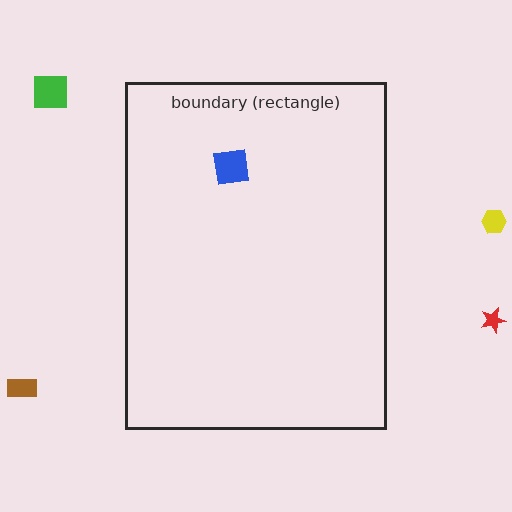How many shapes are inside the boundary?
1 inside, 4 outside.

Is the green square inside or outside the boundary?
Outside.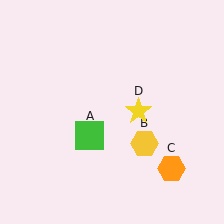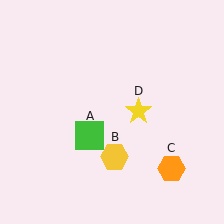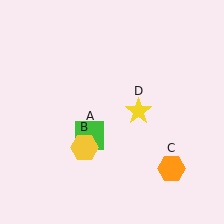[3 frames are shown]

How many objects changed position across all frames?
1 object changed position: yellow hexagon (object B).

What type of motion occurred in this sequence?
The yellow hexagon (object B) rotated clockwise around the center of the scene.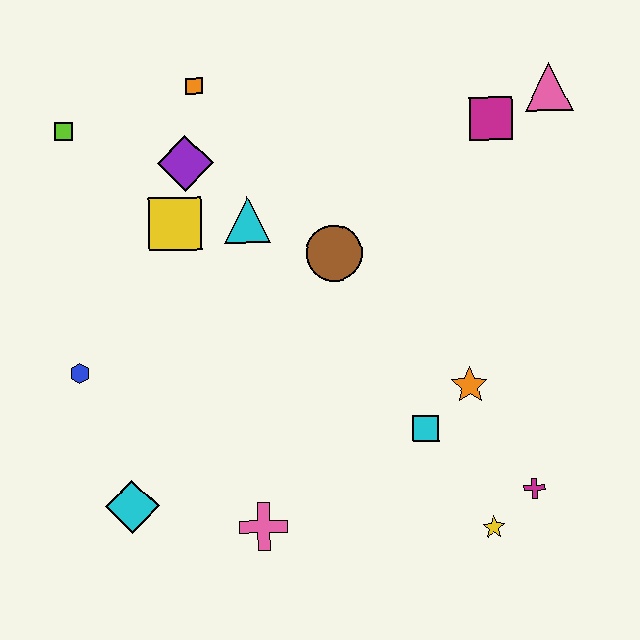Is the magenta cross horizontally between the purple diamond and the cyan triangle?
No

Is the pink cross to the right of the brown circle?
No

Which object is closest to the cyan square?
The orange star is closest to the cyan square.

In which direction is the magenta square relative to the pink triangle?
The magenta square is to the left of the pink triangle.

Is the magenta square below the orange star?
No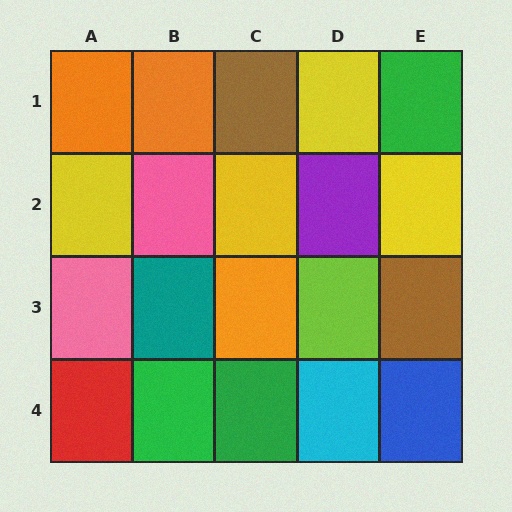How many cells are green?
3 cells are green.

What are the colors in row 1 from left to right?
Orange, orange, brown, yellow, green.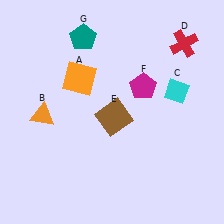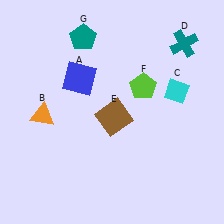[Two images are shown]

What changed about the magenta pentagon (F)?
In Image 1, F is magenta. In Image 2, it changed to lime.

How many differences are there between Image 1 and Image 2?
There are 3 differences between the two images.